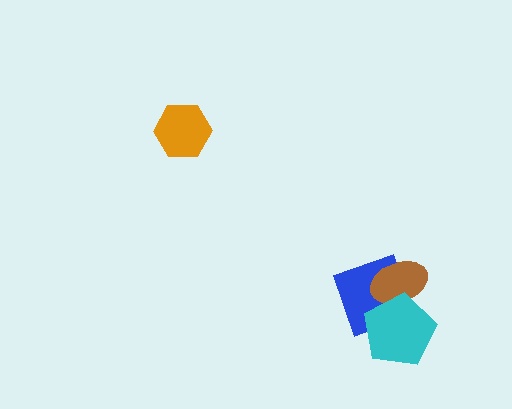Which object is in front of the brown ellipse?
The cyan pentagon is in front of the brown ellipse.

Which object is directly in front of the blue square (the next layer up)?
The brown ellipse is directly in front of the blue square.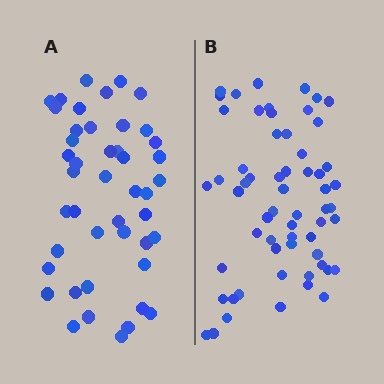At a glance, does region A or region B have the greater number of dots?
Region B (the right region) has more dots.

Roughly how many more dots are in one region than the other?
Region B has approximately 15 more dots than region A.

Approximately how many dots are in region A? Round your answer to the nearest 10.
About 40 dots. (The exact count is 45, which rounds to 40.)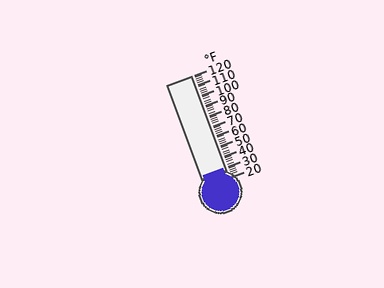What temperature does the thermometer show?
The thermometer shows approximately 30°F.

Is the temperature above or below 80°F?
The temperature is below 80°F.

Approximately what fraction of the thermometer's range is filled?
The thermometer is filled to approximately 10% of its range.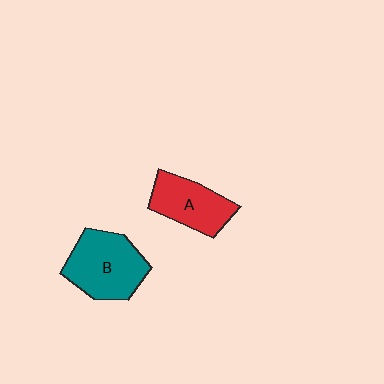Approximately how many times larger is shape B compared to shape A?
Approximately 1.3 times.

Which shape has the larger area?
Shape B (teal).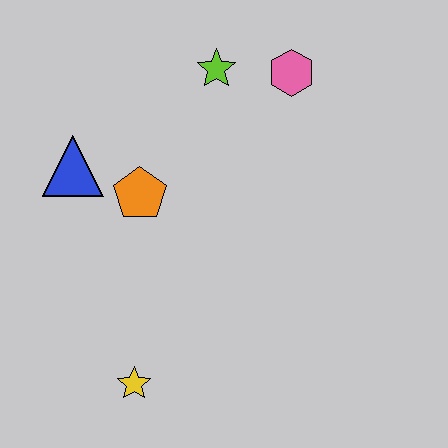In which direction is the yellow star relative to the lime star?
The yellow star is below the lime star.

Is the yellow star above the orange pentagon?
No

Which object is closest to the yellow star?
The orange pentagon is closest to the yellow star.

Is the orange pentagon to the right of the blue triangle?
Yes